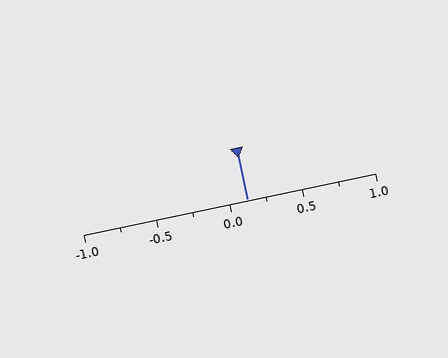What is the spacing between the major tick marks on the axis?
The major ticks are spaced 0.5 apart.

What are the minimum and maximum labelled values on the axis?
The axis runs from -1.0 to 1.0.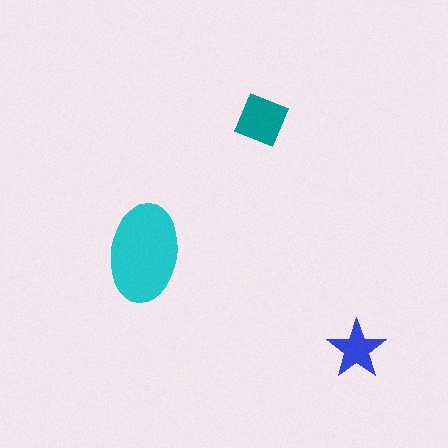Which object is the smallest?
The blue star.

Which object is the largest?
The cyan ellipse.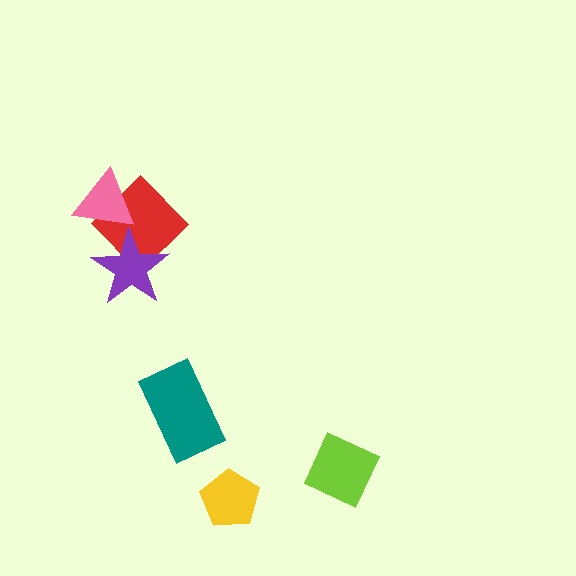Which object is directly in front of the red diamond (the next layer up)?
The pink triangle is directly in front of the red diamond.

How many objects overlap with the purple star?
1 object overlaps with the purple star.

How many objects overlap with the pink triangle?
1 object overlaps with the pink triangle.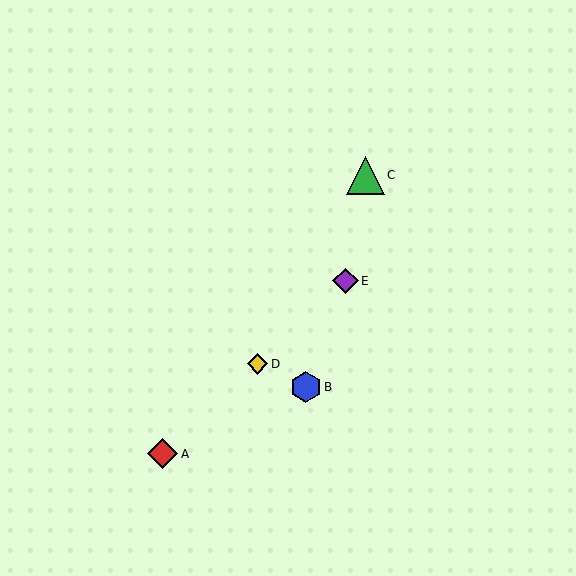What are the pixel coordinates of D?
Object D is at (258, 364).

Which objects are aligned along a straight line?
Objects A, D, E are aligned along a straight line.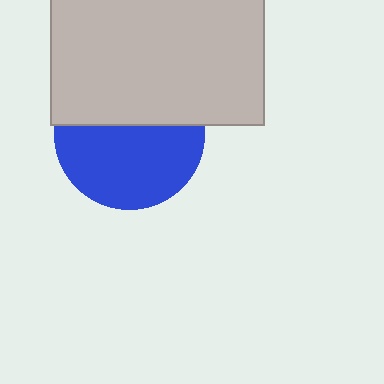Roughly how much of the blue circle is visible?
About half of it is visible (roughly 58%).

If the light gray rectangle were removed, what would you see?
You would see the complete blue circle.